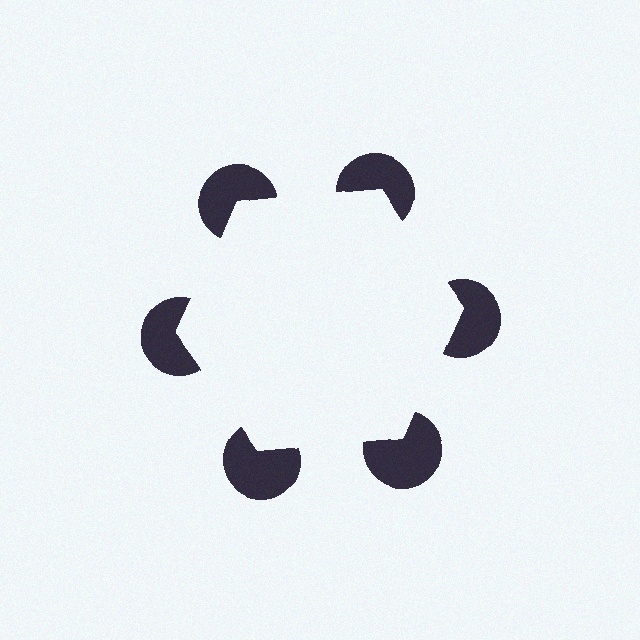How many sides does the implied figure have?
6 sides.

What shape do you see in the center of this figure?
An illusory hexagon — its edges are inferred from the aligned wedge cuts in the pac-man discs, not physically drawn.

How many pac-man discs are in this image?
There are 6 — one at each vertex of the illusory hexagon.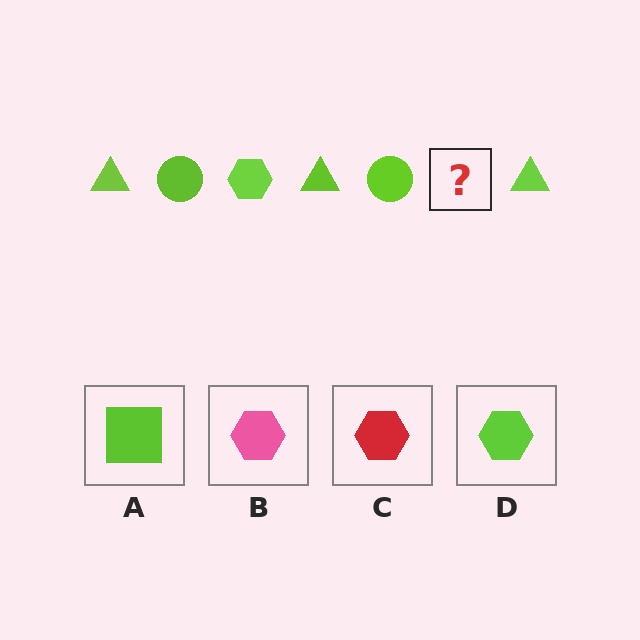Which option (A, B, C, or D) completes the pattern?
D.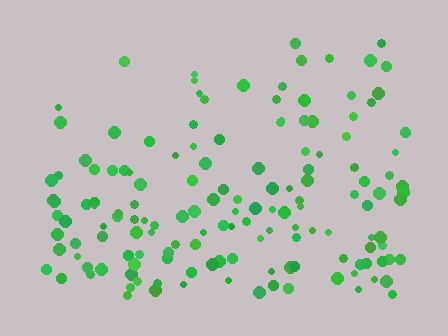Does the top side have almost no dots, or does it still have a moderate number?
Still a moderate number, just noticeably fewer than the bottom.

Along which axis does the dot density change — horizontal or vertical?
Vertical.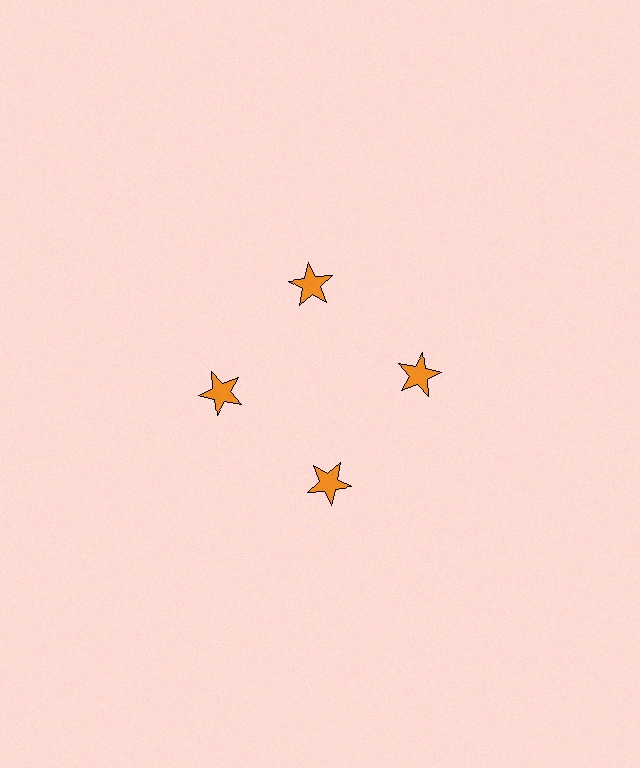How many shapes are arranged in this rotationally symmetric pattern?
There are 4 shapes, arranged in 4 groups of 1.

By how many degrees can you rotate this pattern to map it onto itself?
The pattern maps onto itself every 90 degrees of rotation.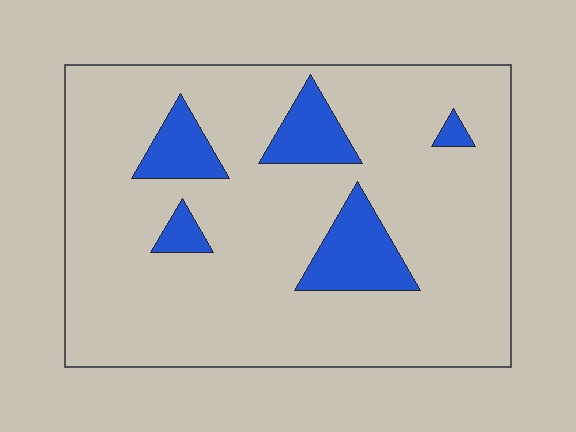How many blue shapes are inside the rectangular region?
5.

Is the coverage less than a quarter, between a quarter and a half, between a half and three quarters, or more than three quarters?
Less than a quarter.